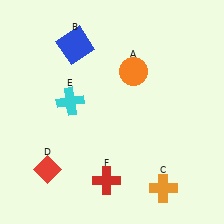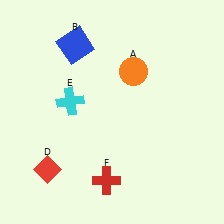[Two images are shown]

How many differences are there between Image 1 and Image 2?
There is 1 difference between the two images.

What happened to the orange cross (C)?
The orange cross (C) was removed in Image 2. It was in the bottom-right area of Image 1.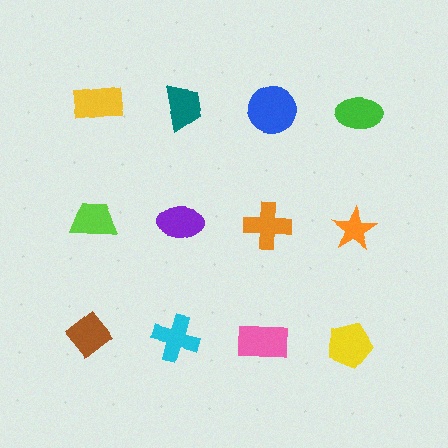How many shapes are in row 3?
4 shapes.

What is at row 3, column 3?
A pink rectangle.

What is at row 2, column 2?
A purple ellipse.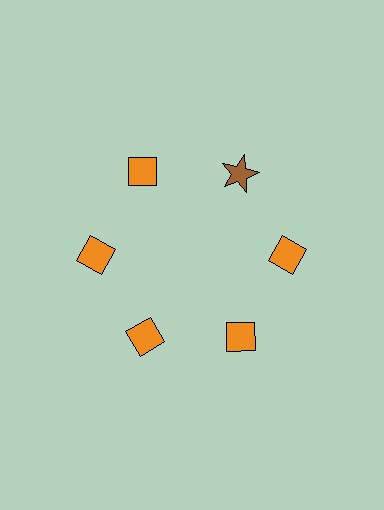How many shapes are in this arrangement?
There are 6 shapes arranged in a ring pattern.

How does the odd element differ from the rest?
It differs in both color (brown instead of orange) and shape (star instead of diamond).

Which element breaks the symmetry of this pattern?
The brown star at roughly the 1 o'clock position breaks the symmetry. All other shapes are orange diamonds.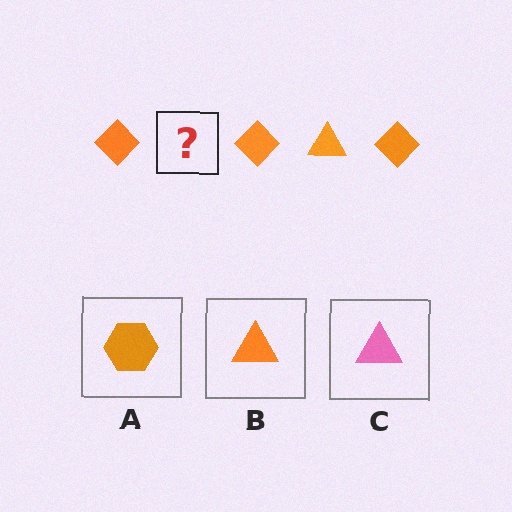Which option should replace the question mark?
Option B.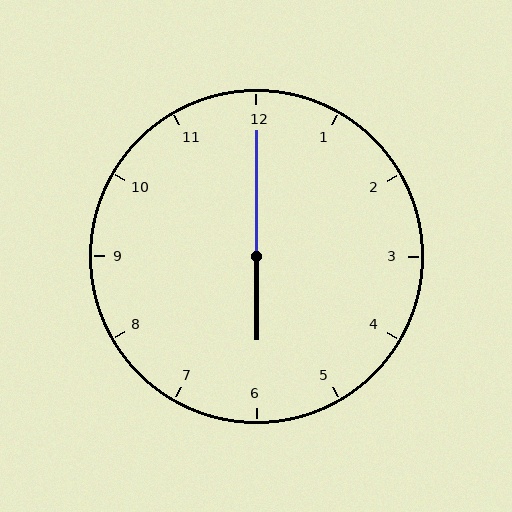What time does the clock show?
6:00.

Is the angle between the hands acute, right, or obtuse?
It is obtuse.